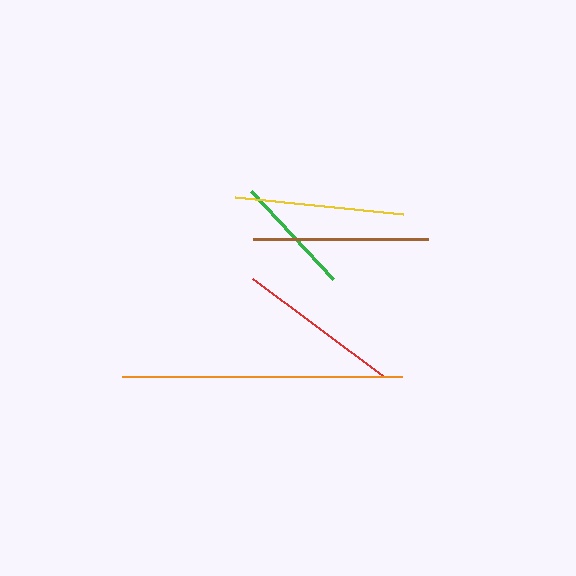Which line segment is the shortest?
The green line is the shortest at approximately 120 pixels.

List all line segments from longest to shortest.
From longest to shortest: orange, brown, yellow, red, green.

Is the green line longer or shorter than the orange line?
The orange line is longer than the green line.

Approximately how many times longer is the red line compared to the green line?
The red line is approximately 1.3 times the length of the green line.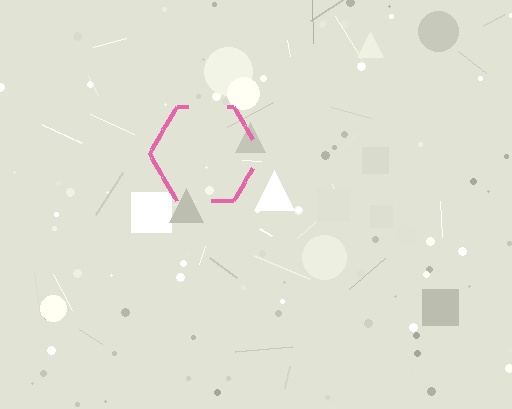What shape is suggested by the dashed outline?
The dashed outline suggests a hexagon.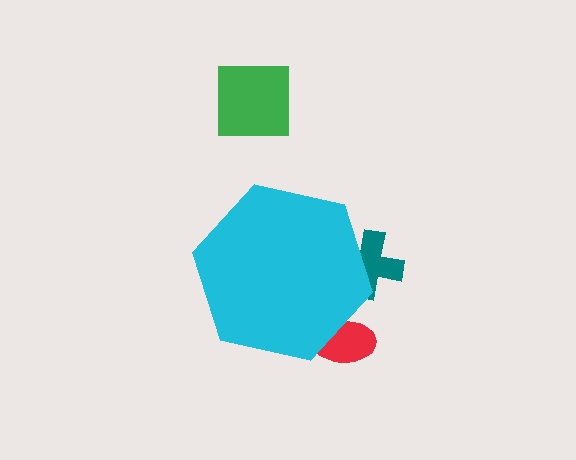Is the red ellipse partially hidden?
Yes, the red ellipse is partially hidden behind the cyan hexagon.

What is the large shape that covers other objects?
A cyan hexagon.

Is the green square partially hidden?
No, the green square is fully visible.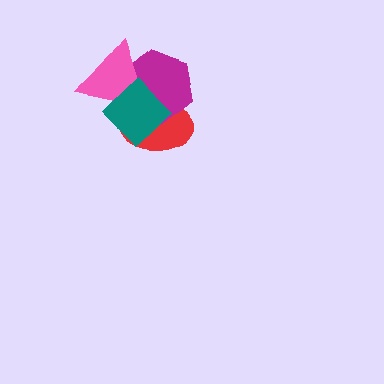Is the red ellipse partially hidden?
Yes, it is partially covered by another shape.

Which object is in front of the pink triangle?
The teal diamond is in front of the pink triangle.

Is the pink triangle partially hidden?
Yes, it is partially covered by another shape.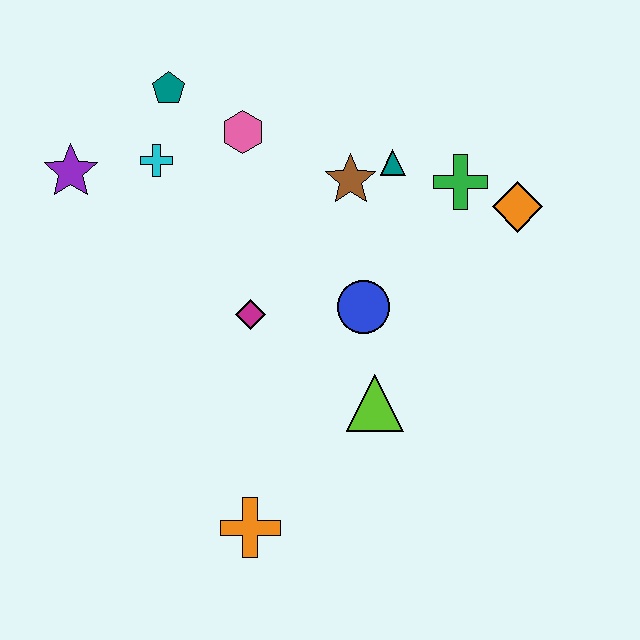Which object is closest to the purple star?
The cyan cross is closest to the purple star.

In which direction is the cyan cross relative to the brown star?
The cyan cross is to the left of the brown star.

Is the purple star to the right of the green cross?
No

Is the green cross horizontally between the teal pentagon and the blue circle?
No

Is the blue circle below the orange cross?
No